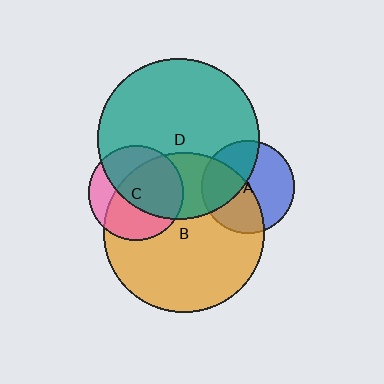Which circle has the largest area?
Circle D (teal).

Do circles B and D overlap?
Yes.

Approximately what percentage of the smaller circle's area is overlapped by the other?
Approximately 30%.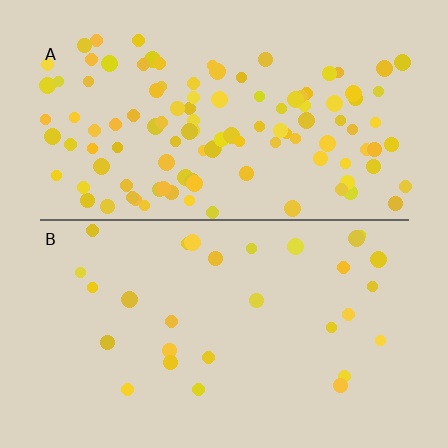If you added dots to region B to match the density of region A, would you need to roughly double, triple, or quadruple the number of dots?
Approximately quadruple.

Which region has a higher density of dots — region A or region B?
A (the top).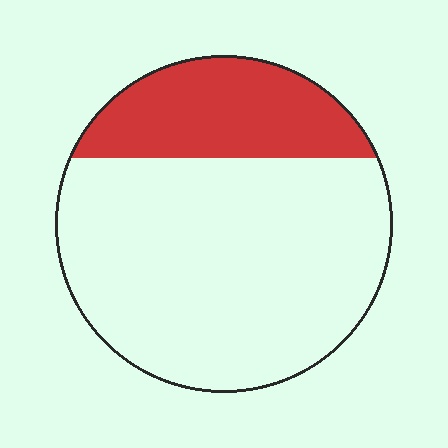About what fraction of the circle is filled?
About one quarter (1/4).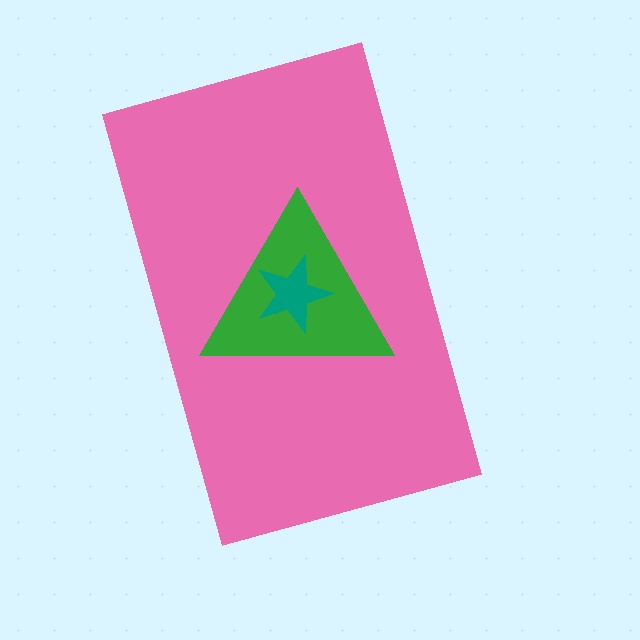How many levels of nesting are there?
3.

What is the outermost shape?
The pink rectangle.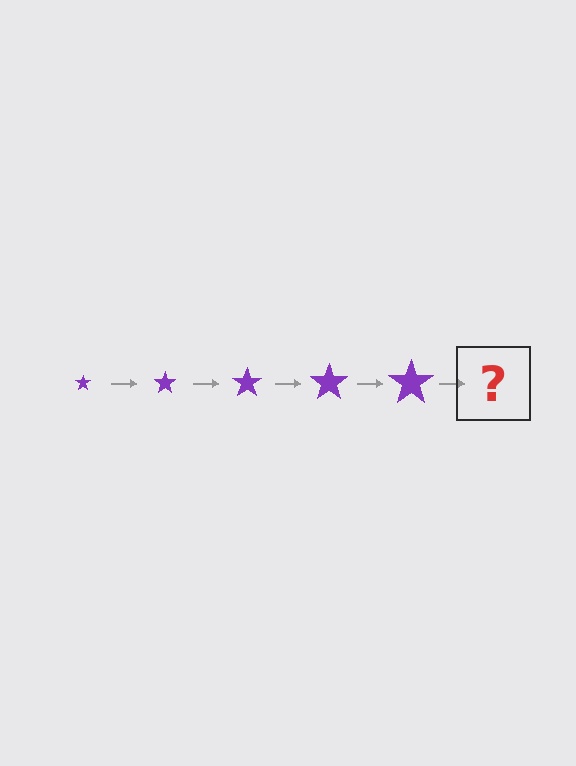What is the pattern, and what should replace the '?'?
The pattern is that the star gets progressively larger each step. The '?' should be a purple star, larger than the previous one.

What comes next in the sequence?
The next element should be a purple star, larger than the previous one.